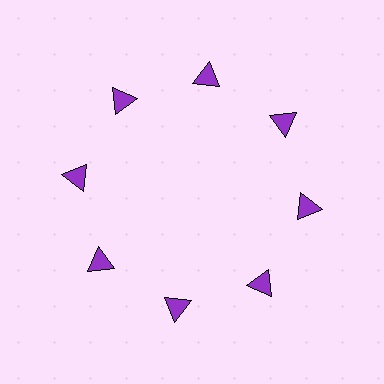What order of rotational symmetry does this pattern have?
This pattern has 8-fold rotational symmetry.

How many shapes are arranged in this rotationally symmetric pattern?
There are 8 shapes, arranged in 8 groups of 1.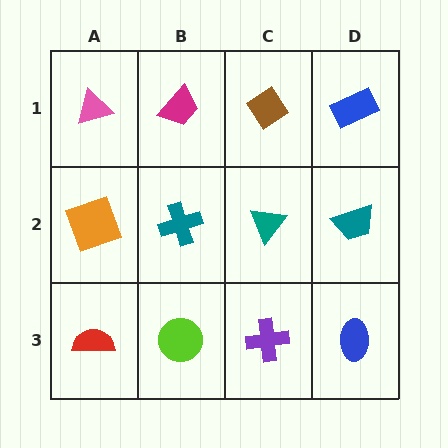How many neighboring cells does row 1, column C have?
3.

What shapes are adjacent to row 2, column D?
A blue rectangle (row 1, column D), a blue ellipse (row 3, column D), a teal triangle (row 2, column C).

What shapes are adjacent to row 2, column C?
A brown diamond (row 1, column C), a purple cross (row 3, column C), a teal cross (row 2, column B), a teal trapezoid (row 2, column D).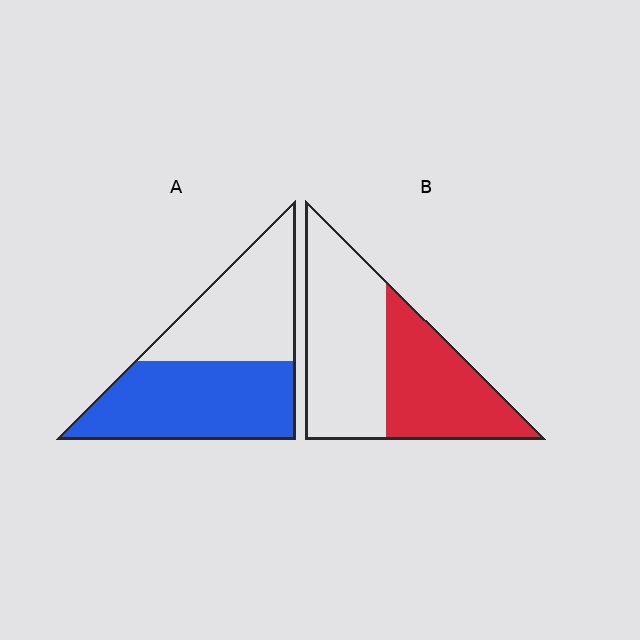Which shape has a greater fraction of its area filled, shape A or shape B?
Shape A.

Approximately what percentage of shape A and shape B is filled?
A is approximately 55% and B is approximately 45%.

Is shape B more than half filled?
No.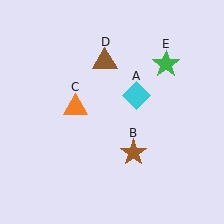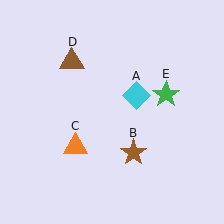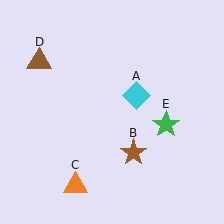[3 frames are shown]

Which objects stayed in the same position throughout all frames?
Cyan diamond (object A) and brown star (object B) remained stationary.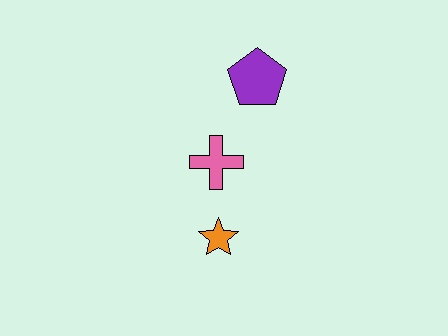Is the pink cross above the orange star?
Yes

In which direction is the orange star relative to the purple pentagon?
The orange star is below the purple pentagon.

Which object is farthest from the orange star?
The purple pentagon is farthest from the orange star.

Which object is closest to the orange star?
The pink cross is closest to the orange star.